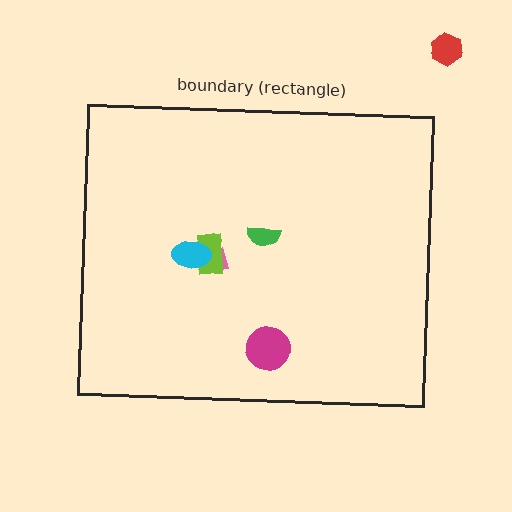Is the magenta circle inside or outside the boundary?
Inside.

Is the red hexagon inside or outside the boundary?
Outside.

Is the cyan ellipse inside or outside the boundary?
Inside.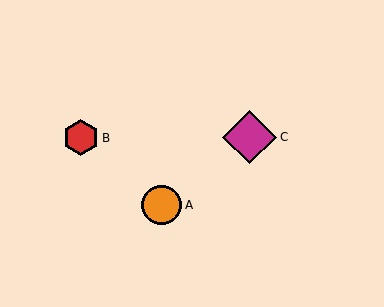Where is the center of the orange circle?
The center of the orange circle is at (162, 205).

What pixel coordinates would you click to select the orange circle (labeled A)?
Click at (162, 205) to select the orange circle A.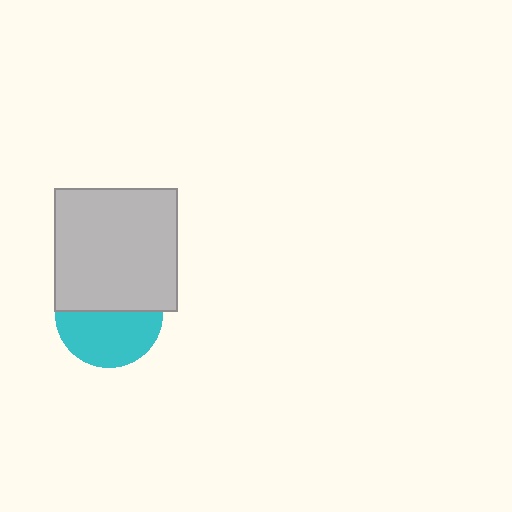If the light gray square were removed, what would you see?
You would see the complete cyan circle.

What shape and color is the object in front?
The object in front is a light gray square.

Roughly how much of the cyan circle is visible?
About half of it is visible (roughly 53%).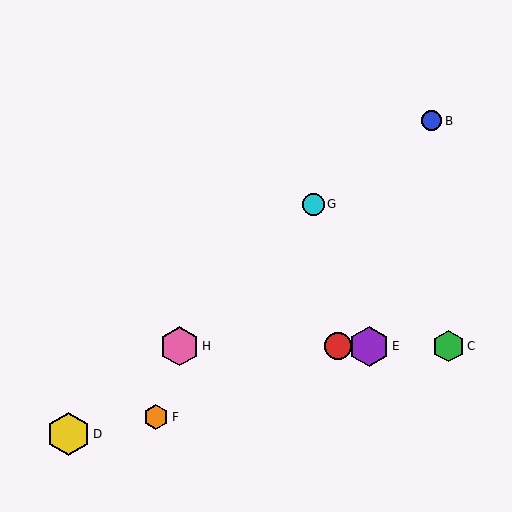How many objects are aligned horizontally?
4 objects (A, C, E, H) are aligned horizontally.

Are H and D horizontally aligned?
No, H is at y≈346 and D is at y≈434.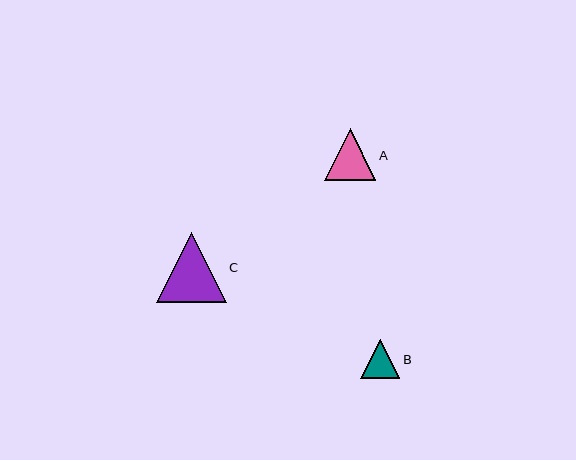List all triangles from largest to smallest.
From largest to smallest: C, A, B.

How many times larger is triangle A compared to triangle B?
Triangle A is approximately 1.3 times the size of triangle B.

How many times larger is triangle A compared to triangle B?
Triangle A is approximately 1.3 times the size of triangle B.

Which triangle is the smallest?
Triangle B is the smallest with a size of approximately 39 pixels.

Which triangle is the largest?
Triangle C is the largest with a size of approximately 70 pixels.